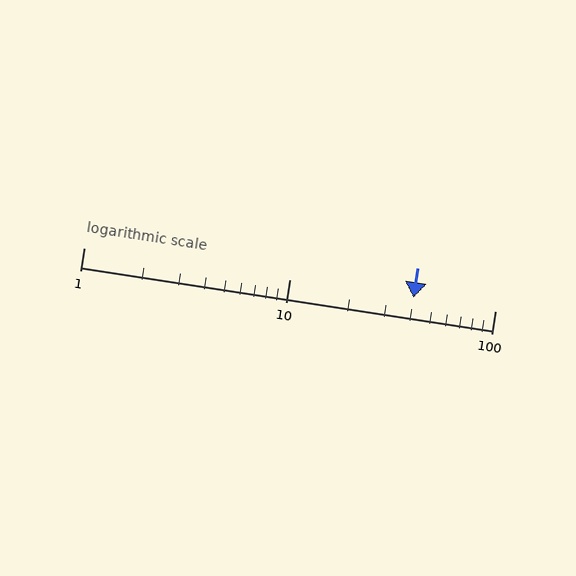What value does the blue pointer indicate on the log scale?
The pointer indicates approximately 40.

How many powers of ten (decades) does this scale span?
The scale spans 2 decades, from 1 to 100.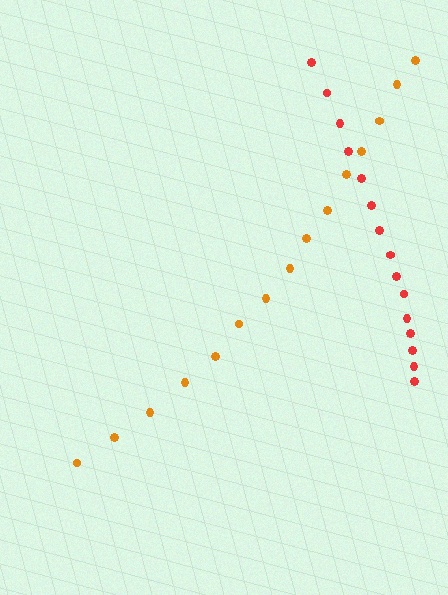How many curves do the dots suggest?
There are 2 distinct paths.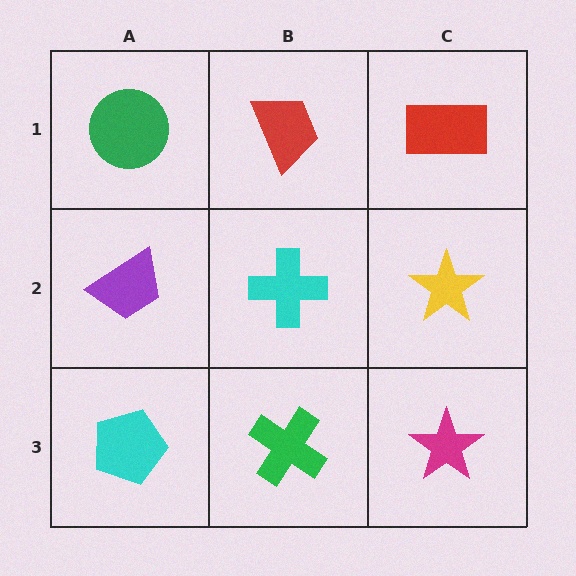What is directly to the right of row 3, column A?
A green cross.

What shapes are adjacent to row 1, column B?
A cyan cross (row 2, column B), a green circle (row 1, column A), a red rectangle (row 1, column C).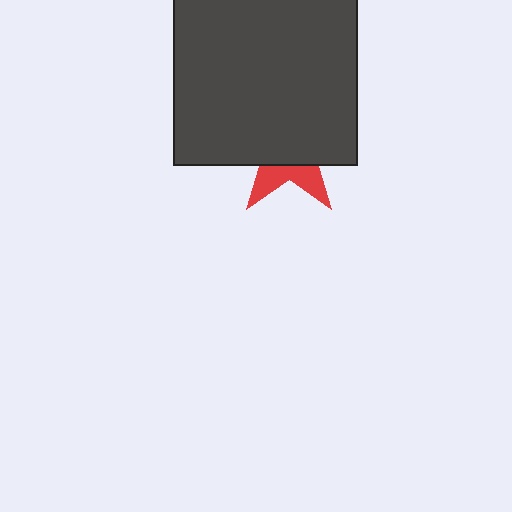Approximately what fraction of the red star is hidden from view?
Roughly 69% of the red star is hidden behind the dark gray square.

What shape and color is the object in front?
The object in front is a dark gray square.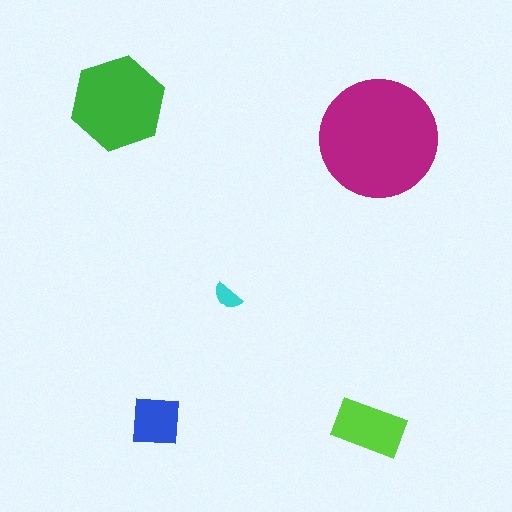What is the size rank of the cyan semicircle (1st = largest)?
5th.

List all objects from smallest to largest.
The cyan semicircle, the blue square, the lime rectangle, the green hexagon, the magenta circle.